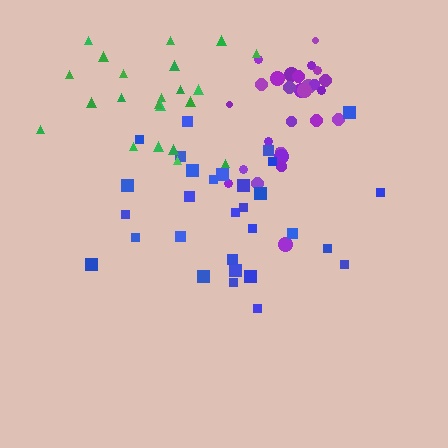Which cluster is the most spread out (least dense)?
Blue.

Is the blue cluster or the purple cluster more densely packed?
Purple.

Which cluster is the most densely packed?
Purple.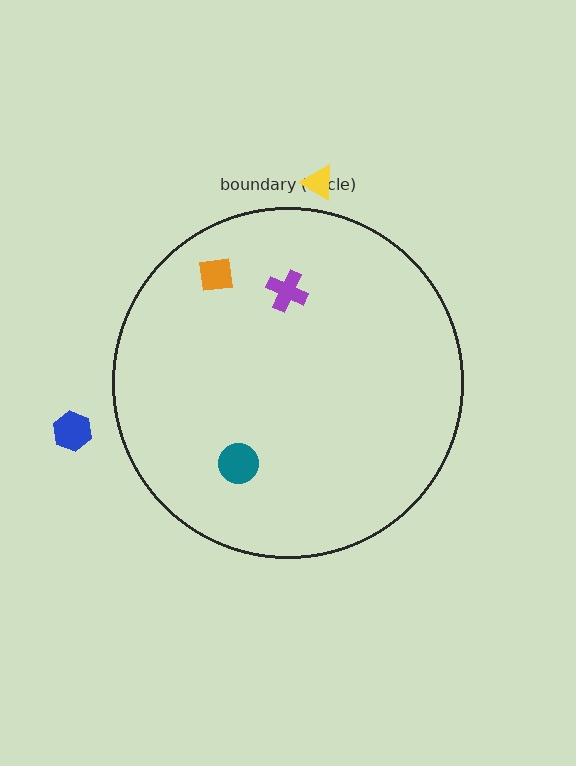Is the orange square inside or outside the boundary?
Inside.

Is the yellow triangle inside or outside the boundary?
Outside.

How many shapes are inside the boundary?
3 inside, 2 outside.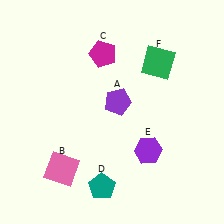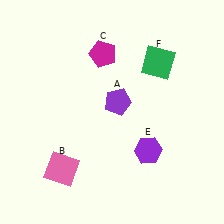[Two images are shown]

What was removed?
The teal pentagon (D) was removed in Image 2.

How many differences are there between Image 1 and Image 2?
There is 1 difference between the two images.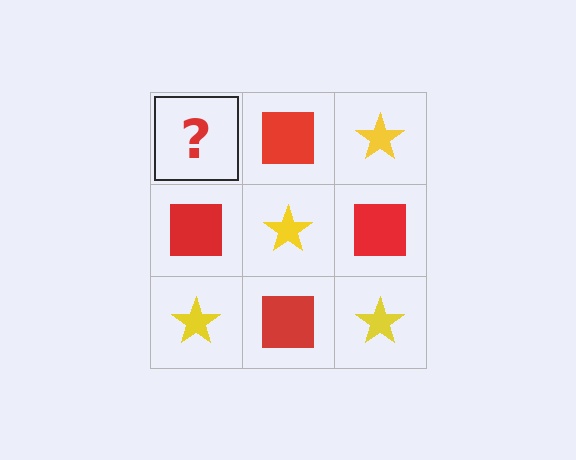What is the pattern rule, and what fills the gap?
The rule is that it alternates yellow star and red square in a checkerboard pattern. The gap should be filled with a yellow star.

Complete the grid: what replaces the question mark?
The question mark should be replaced with a yellow star.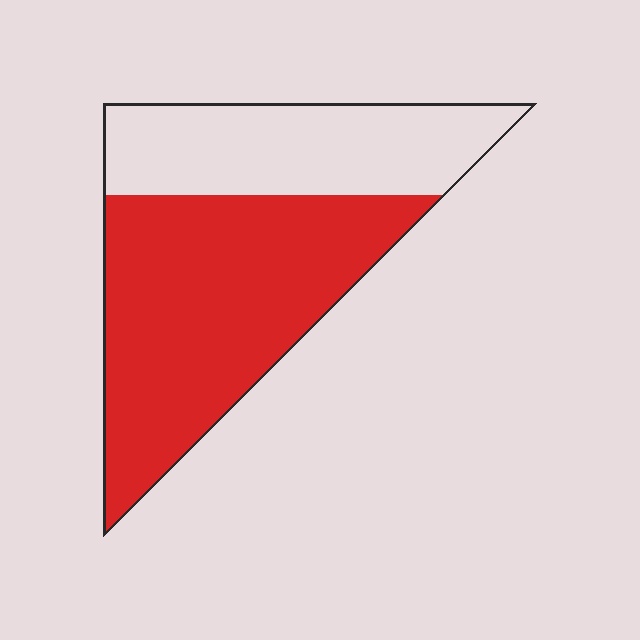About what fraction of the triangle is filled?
About five eighths (5/8).